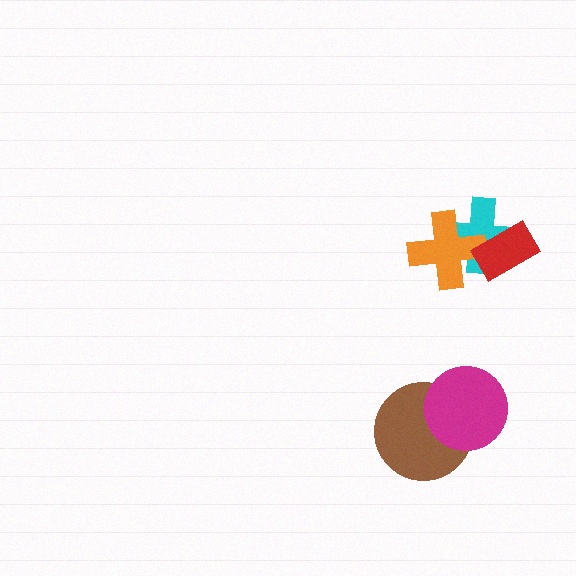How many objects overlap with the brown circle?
1 object overlaps with the brown circle.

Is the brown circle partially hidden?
Yes, it is partially covered by another shape.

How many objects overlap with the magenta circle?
1 object overlaps with the magenta circle.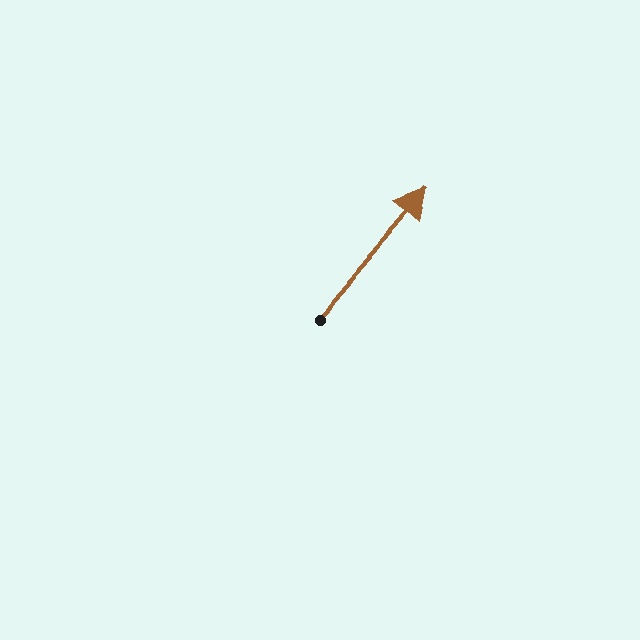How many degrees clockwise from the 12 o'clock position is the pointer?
Approximately 41 degrees.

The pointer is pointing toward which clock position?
Roughly 1 o'clock.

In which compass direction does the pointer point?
Northeast.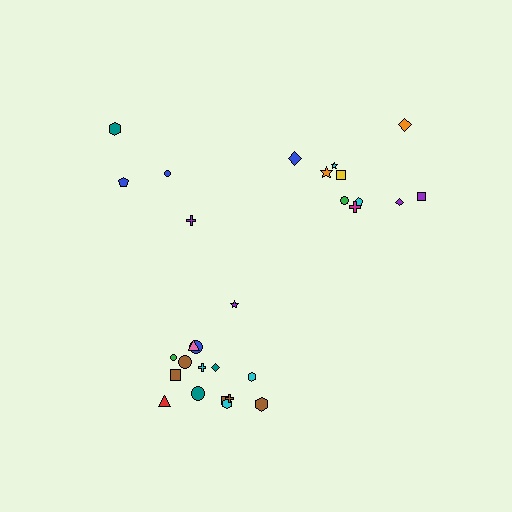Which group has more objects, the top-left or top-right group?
The top-right group.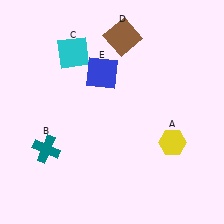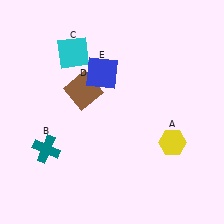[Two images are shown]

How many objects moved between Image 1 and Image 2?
1 object moved between the two images.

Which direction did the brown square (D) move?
The brown square (D) moved down.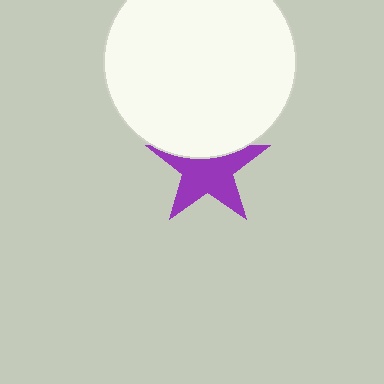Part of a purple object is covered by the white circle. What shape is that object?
It is a star.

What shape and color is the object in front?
The object in front is a white circle.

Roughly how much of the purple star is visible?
Most of it is visible (roughly 68%).